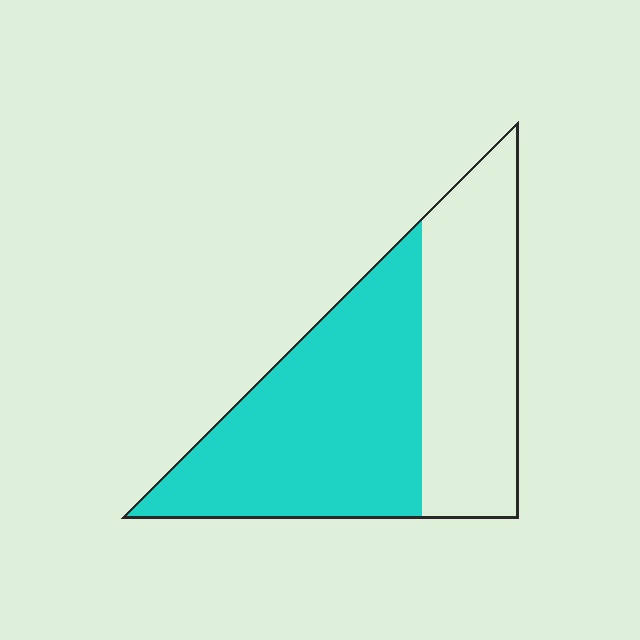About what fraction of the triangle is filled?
About three fifths (3/5).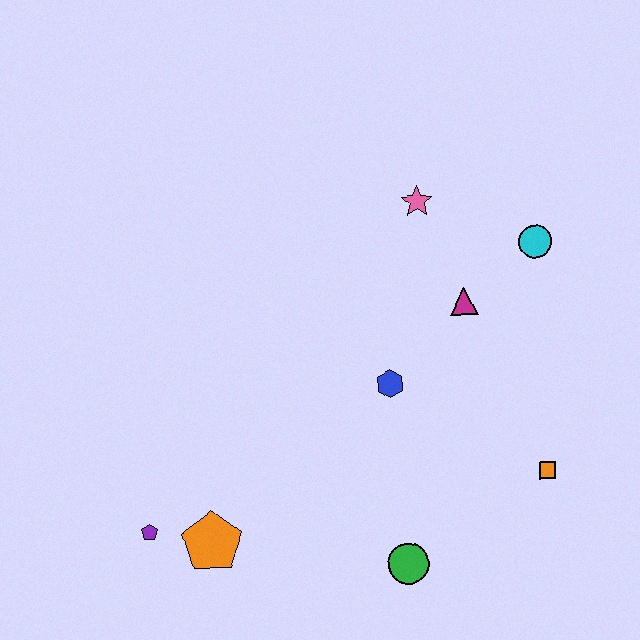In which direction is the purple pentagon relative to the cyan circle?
The purple pentagon is to the left of the cyan circle.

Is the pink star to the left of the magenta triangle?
Yes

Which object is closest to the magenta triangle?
The cyan circle is closest to the magenta triangle.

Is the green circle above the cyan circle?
No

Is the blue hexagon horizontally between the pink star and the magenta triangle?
No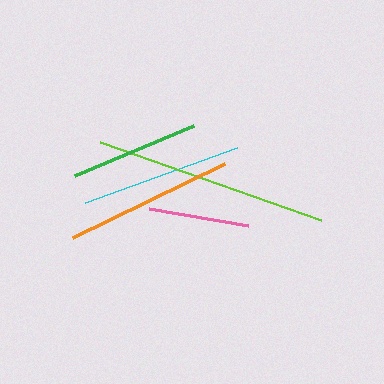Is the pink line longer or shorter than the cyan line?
The cyan line is longer than the pink line.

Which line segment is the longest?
The lime line is the longest at approximately 234 pixels.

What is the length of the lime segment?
The lime segment is approximately 234 pixels long.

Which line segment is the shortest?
The pink line is the shortest at approximately 100 pixels.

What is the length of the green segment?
The green segment is approximately 129 pixels long.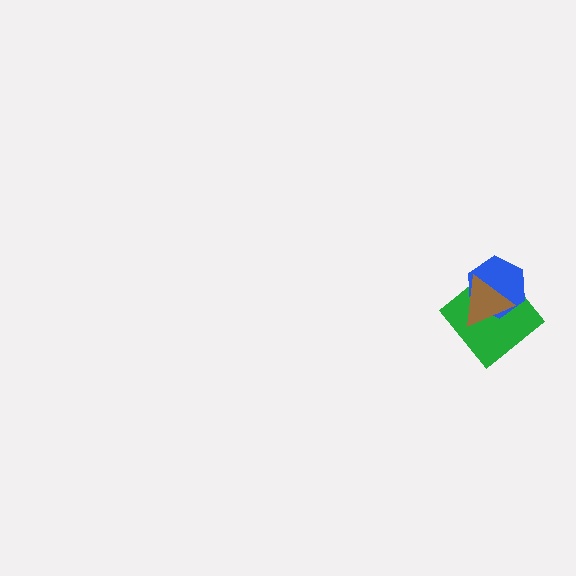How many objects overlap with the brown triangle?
2 objects overlap with the brown triangle.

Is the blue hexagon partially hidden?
Yes, it is partially covered by another shape.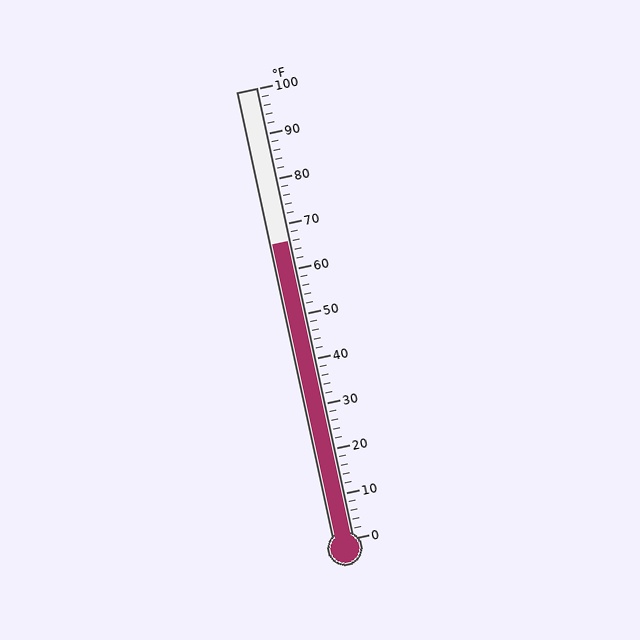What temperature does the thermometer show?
The thermometer shows approximately 66°F.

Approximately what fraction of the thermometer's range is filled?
The thermometer is filled to approximately 65% of its range.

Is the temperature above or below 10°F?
The temperature is above 10°F.